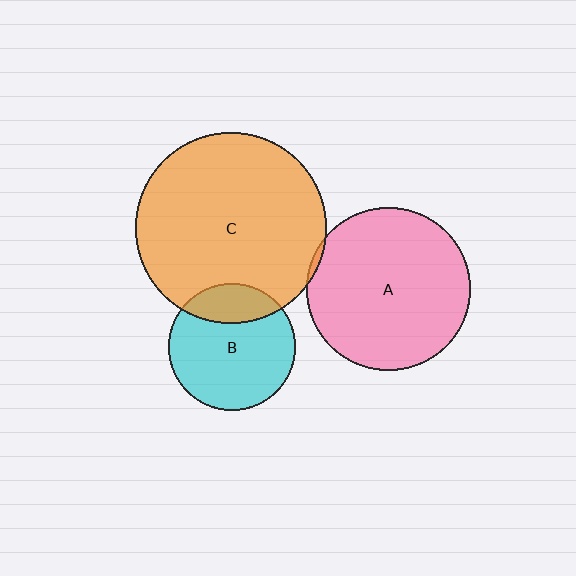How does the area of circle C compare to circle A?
Approximately 1.4 times.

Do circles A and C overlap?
Yes.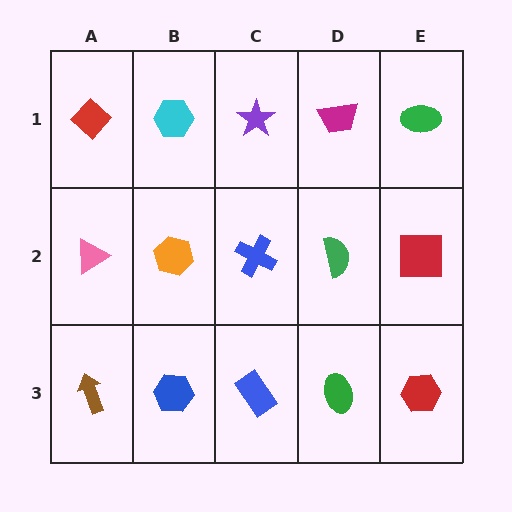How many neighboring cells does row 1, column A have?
2.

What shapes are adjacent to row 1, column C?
A blue cross (row 2, column C), a cyan hexagon (row 1, column B), a magenta trapezoid (row 1, column D).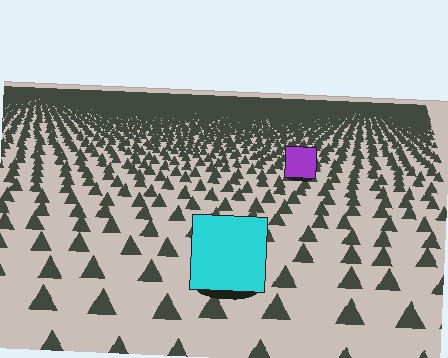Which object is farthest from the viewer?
The purple square is farthest from the viewer. It appears smaller and the ground texture around it is denser.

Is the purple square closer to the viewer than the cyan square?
No. The cyan square is closer — you can tell from the texture gradient: the ground texture is coarser near it.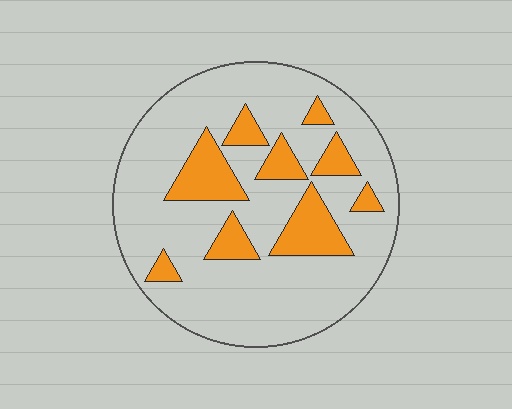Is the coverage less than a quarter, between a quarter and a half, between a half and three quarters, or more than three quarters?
Less than a quarter.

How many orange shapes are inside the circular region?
9.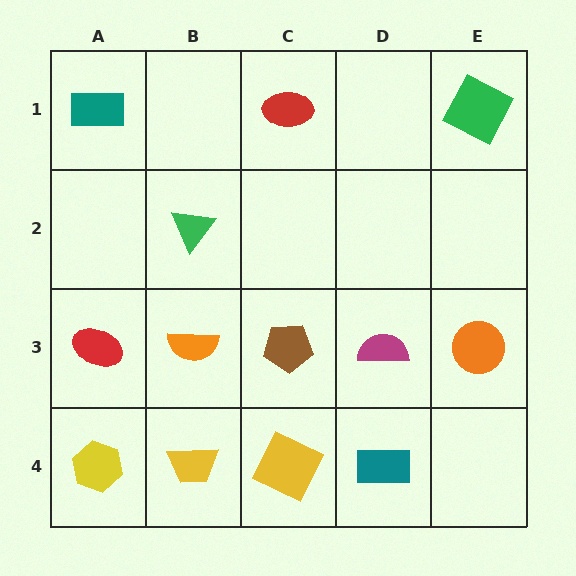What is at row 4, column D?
A teal rectangle.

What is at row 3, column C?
A brown pentagon.